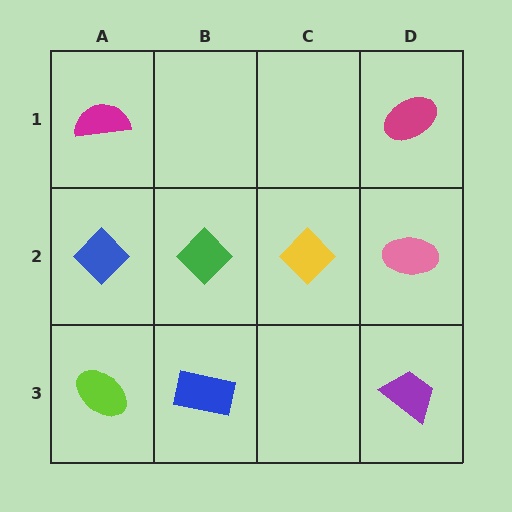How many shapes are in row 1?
2 shapes.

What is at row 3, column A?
A lime ellipse.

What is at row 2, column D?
A pink ellipse.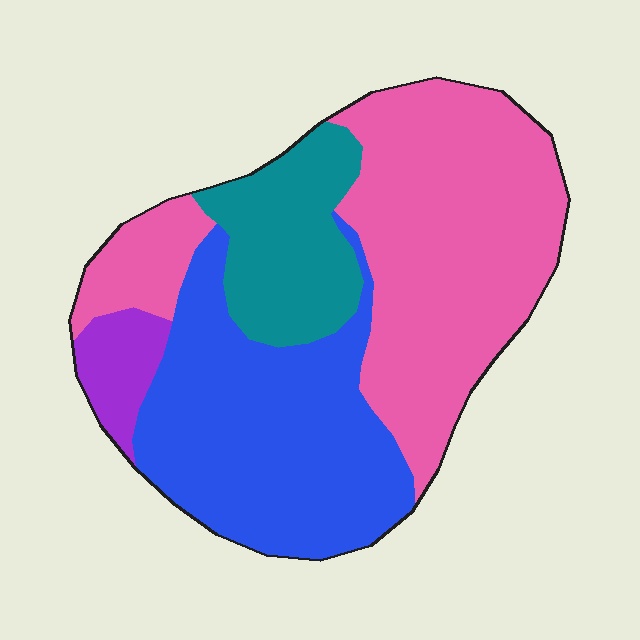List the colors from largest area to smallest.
From largest to smallest: pink, blue, teal, purple.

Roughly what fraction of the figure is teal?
Teal takes up less than a quarter of the figure.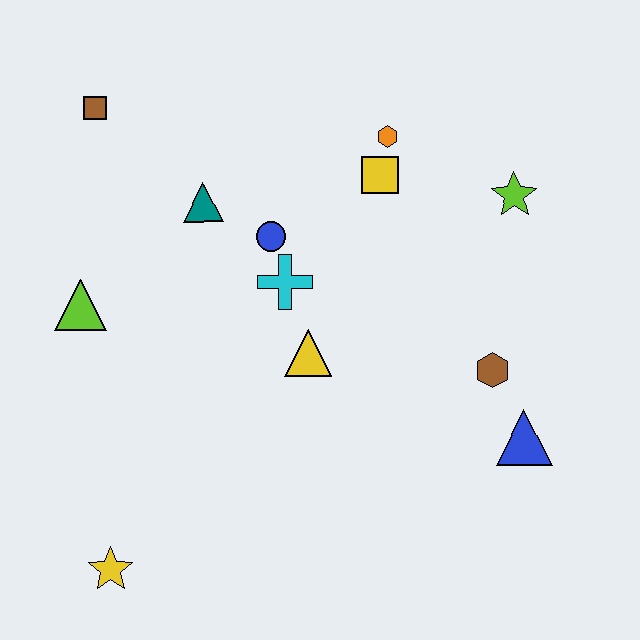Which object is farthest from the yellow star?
The lime star is farthest from the yellow star.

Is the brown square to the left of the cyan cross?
Yes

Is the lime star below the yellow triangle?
No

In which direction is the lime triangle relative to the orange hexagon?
The lime triangle is to the left of the orange hexagon.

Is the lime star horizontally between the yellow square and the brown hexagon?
No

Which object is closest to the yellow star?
The lime triangle is closest to the yellow star.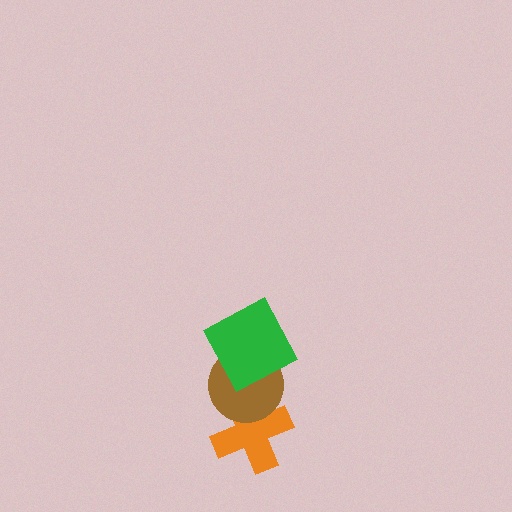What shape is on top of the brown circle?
The green square is on top of the brown circle.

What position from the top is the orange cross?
The orange cross is 3rd from the top.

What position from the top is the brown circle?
The brown circle is 2nd from the top.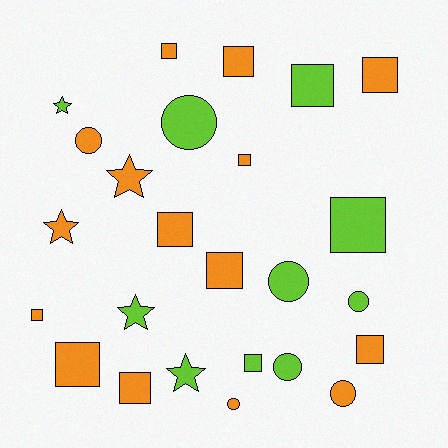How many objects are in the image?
There are 25 objects.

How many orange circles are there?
There are 3 orange circles.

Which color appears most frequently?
Orange, with 15 objects.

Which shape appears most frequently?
Square, with 13 objects.